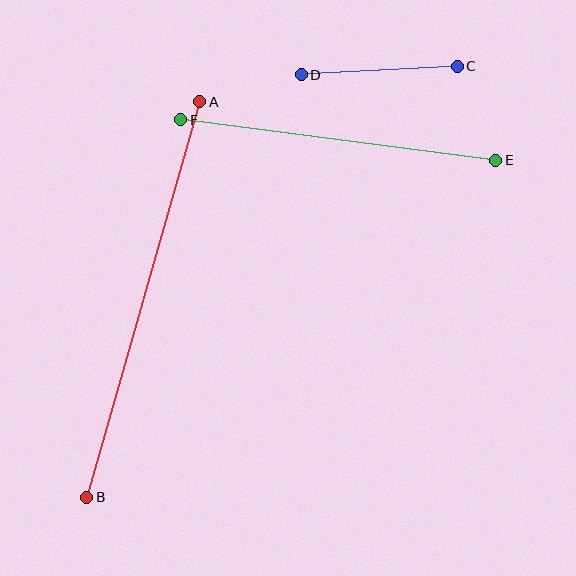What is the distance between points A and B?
The distance is approximately 412 pixels.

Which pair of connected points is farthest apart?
Points A and B are farthest apart.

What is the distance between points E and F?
The distance is approximately 317 pixels.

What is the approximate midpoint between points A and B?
The midpoint is at approximately (143, 300) pixels.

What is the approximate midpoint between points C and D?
The midpoint is at approximately (379, 71) pixels.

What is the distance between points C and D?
The distance is approximately 156 pixels.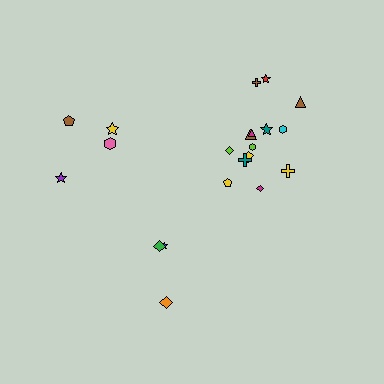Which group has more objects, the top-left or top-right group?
The top-right group.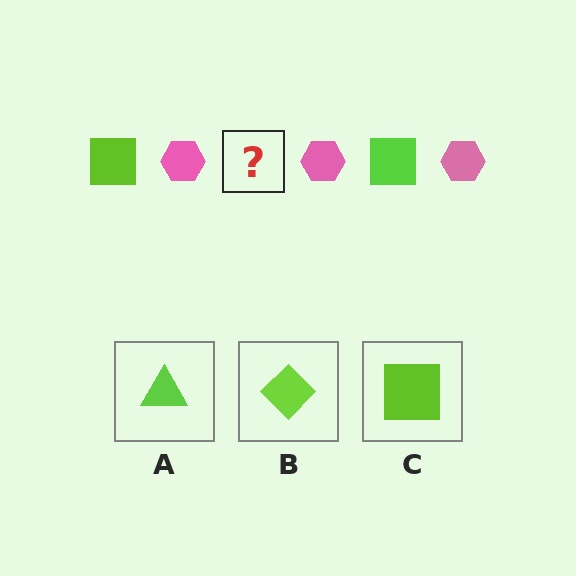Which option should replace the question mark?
Option C.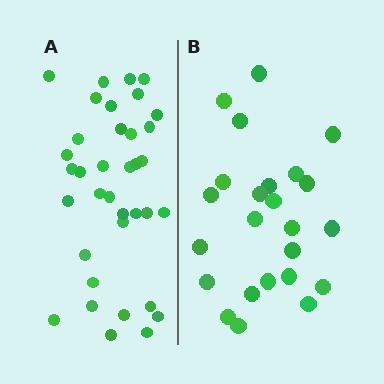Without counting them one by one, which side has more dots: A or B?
Region A (the left region) has more dots.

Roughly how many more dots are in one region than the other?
Region A has roughly 12 or so more dots than region B.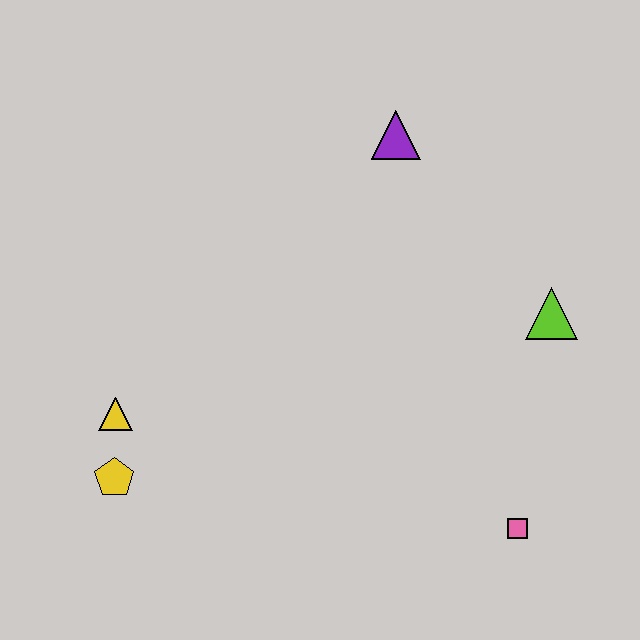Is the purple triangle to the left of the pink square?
Yes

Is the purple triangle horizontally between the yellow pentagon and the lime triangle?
Yes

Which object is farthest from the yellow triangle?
The lime triangle is farthest from the yellow triangle.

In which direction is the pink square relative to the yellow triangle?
The pink square is to the right of the yellow triangle.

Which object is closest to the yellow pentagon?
The yellow triangle is closest to the yellow pentagon.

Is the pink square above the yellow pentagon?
No